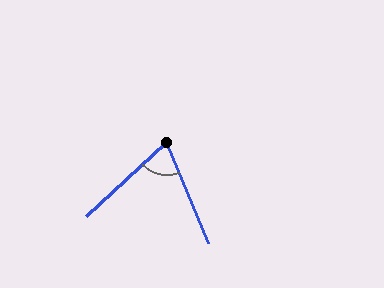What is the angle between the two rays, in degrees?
Approximately 70 degrees.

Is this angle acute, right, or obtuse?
It is acute.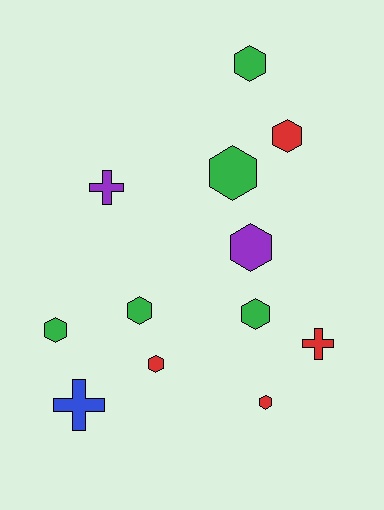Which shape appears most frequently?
Hexagon, with 9 objects.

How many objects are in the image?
There are 12 objects.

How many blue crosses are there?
There is 1 blue cross.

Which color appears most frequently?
Green, with 5 objects.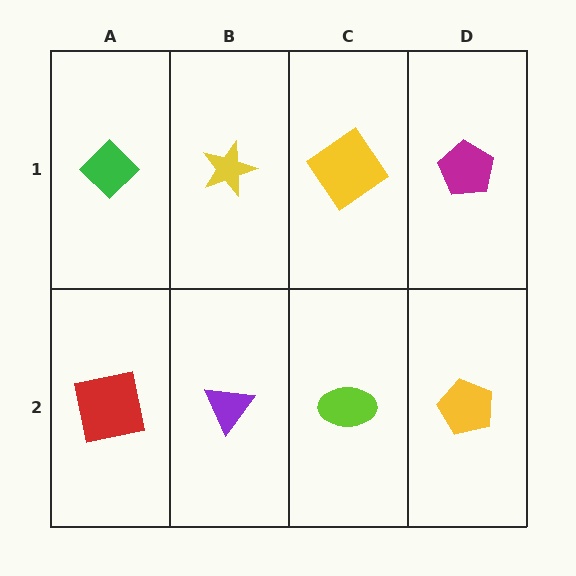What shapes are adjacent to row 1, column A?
A red square (row 2, column A), a yellow star (row 1, column B).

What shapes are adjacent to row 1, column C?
A lime ellipse (row 2, column C), a yellow star (row 1, column B), a magenta pentagon (row 1, column D).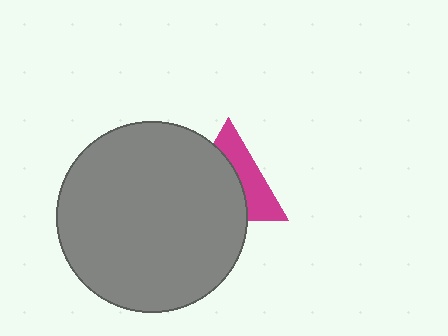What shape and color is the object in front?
The object in front is a gray circle.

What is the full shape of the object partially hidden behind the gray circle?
The partially hidden object is a magenta triangle.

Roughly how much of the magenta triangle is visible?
A small part of it is visible (roughly 42%).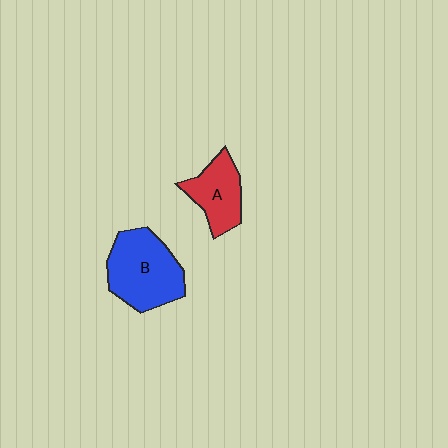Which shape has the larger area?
Shape B (blue).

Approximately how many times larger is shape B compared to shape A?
Approximately 1.5 times.